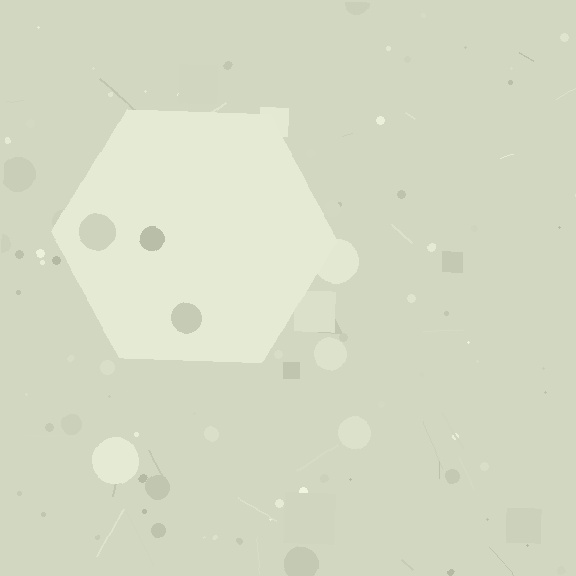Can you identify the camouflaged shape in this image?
The camouflaged shape is a hexagon.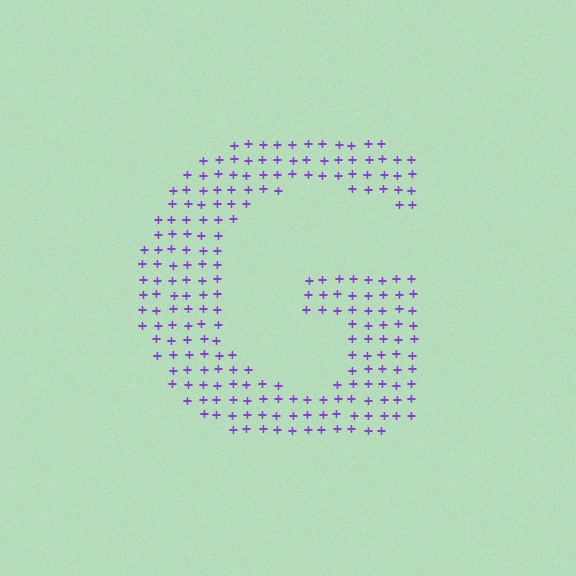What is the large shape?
The large shape is the letter G.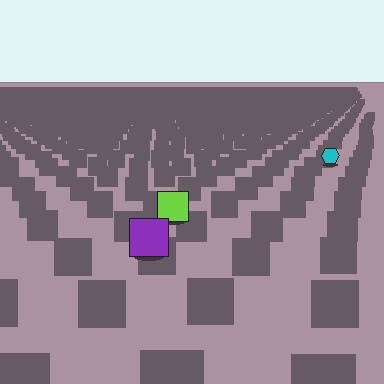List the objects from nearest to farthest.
From nearest to farthest: the purple square, the lime square, the cyan hexagon.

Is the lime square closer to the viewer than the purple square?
No. The purple square is closer — you can tell from the texture gradient: the ground texture is coarser near it.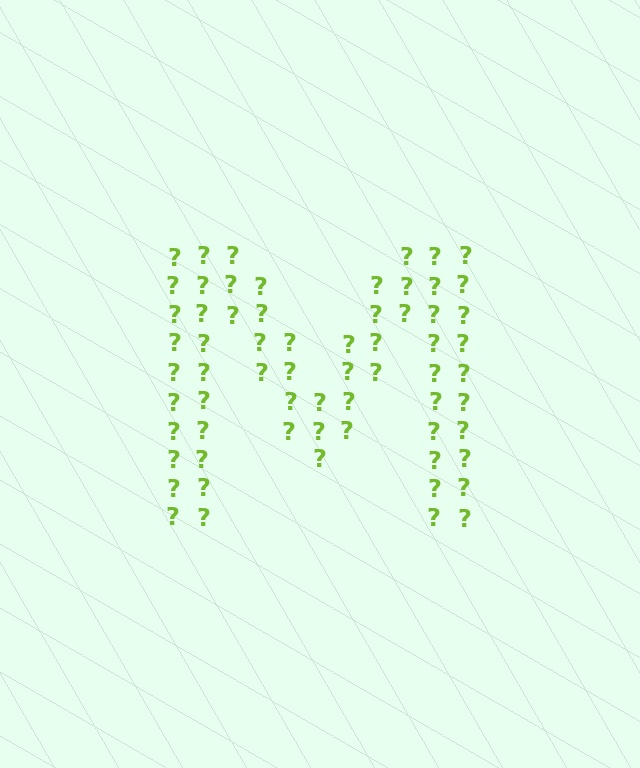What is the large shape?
The large shape is the letter M.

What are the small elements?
The small elements are question marks.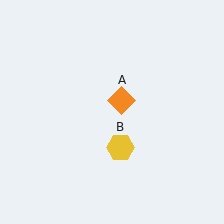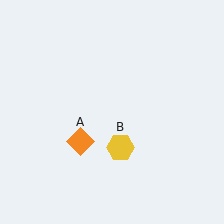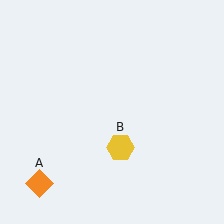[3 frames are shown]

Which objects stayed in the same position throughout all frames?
Yellow hexagon (object B) remained stationary.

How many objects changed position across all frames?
1 object changed position: orange diamond (object A).